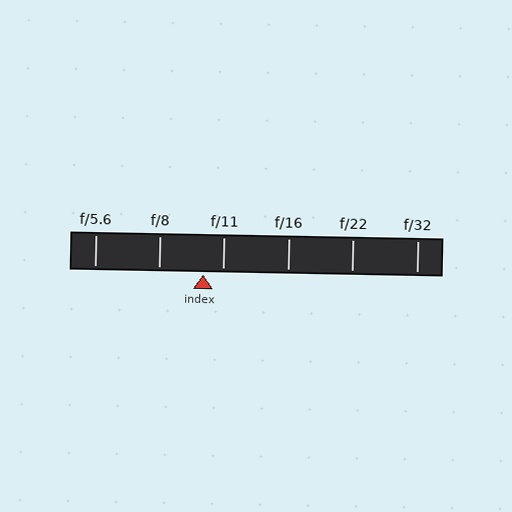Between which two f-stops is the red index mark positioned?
The index mark is between f/8 and f/11.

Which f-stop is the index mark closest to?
The index mark is closest to f/11.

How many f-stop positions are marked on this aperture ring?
There are 6 f-stop positions marked.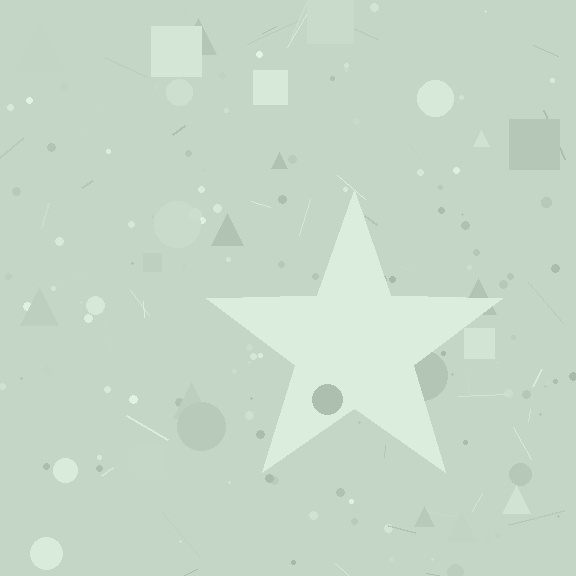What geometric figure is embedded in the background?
A star is embedded in the background.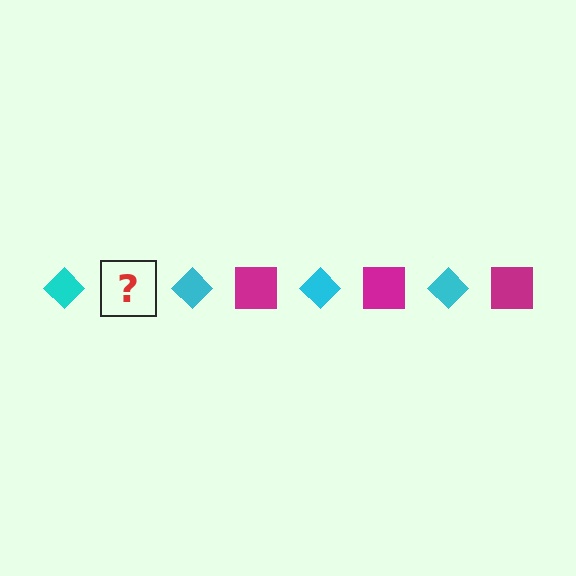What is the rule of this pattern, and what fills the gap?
The rule is that the pattern alternates between cyan diamond and magenta square. The gap should be filled with a magenta square.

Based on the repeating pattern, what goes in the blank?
The blank should be a magenta square.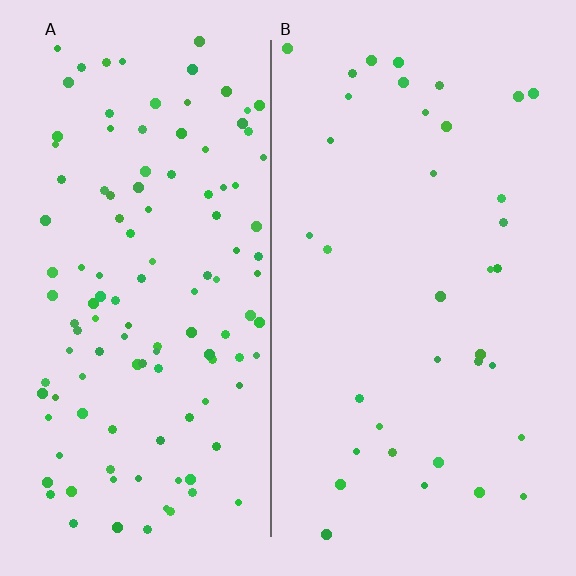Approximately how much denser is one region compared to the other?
Approximately 3.3× — region A over region B.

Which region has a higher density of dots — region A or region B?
A (the left).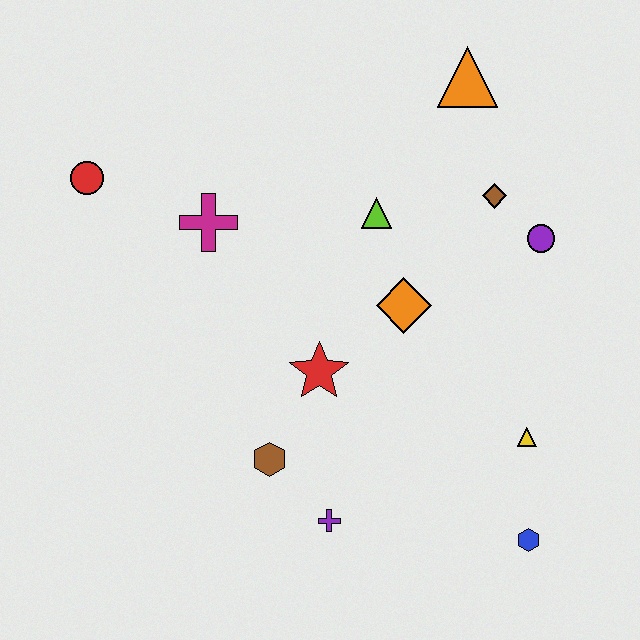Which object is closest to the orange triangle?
The brown diamond is closest to the orange triangle.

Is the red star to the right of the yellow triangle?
No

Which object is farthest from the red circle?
The blue hexagon is farthest from the red circle.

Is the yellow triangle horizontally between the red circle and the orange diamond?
No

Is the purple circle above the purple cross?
Yes